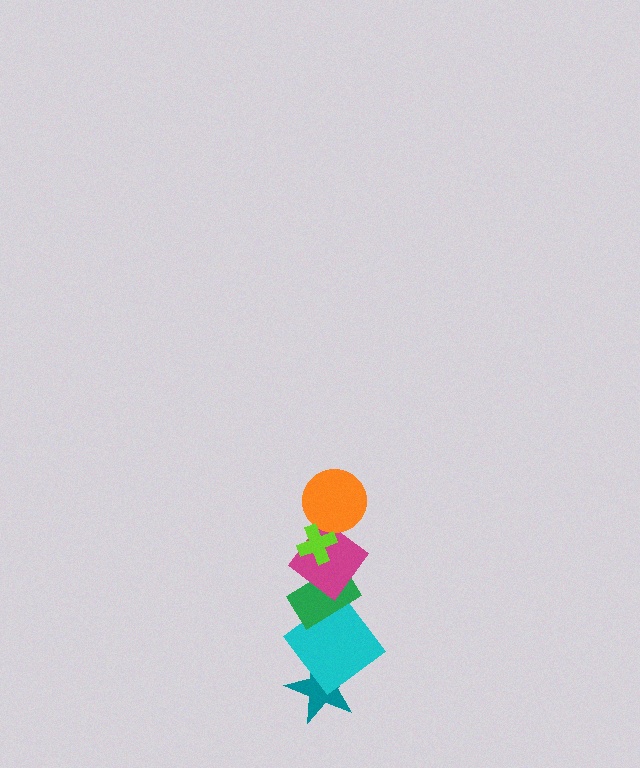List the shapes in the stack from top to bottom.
From top to bottom: the lime cross, the orange circle, the magenta diamond, the green rectangle, the cyan diamond, the teal star.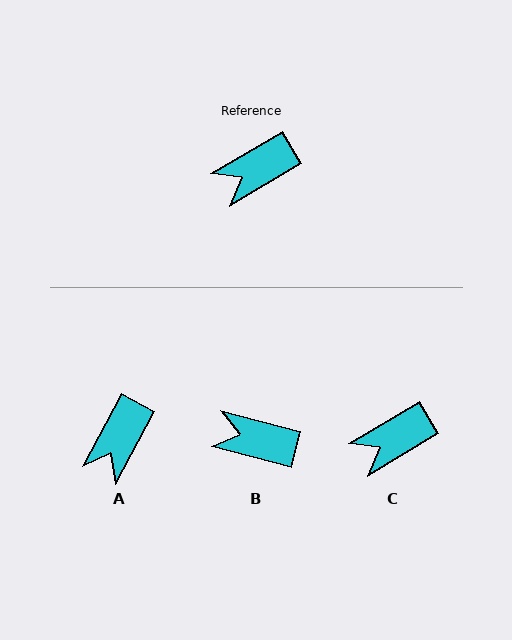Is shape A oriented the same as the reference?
No, it is off by about 31 degrees.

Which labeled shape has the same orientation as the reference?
C.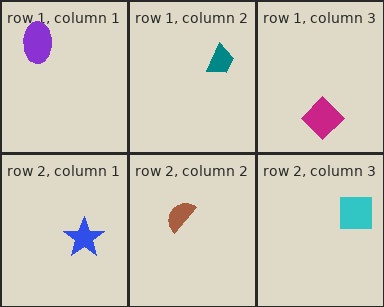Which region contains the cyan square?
The row 2, column 3 region.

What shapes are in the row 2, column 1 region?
The blue star.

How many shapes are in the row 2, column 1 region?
1.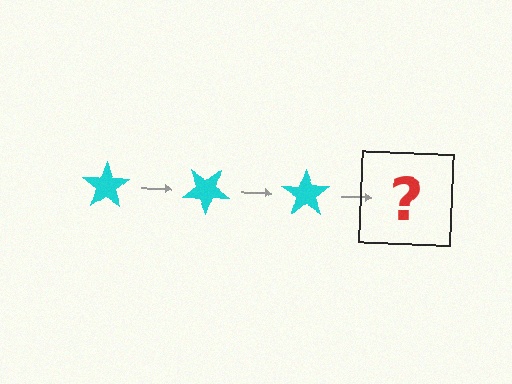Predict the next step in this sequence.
The next step is a cyan star rotated 105 degrees.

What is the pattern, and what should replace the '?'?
The pattern is that the star rotates 35 degrees each step. The '?' should be a cyan star rotated 105 degrees.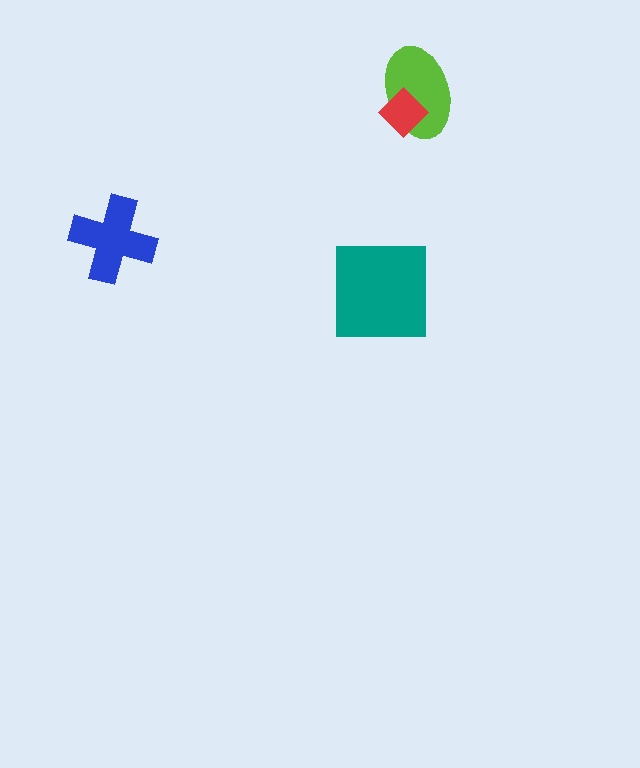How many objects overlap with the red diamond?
1 object overlaps with the red diamond.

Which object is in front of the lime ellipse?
The red diamond is in front of the lime ellipse.